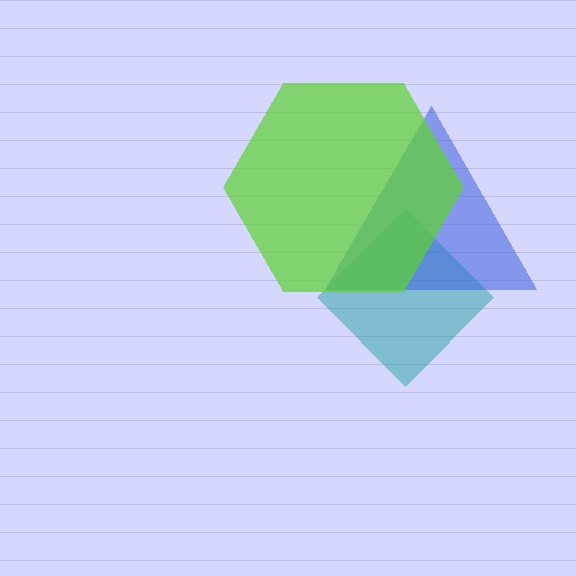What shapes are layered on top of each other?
The layered shapes are: a teal diamond, a blue triangle, a lime hexagon.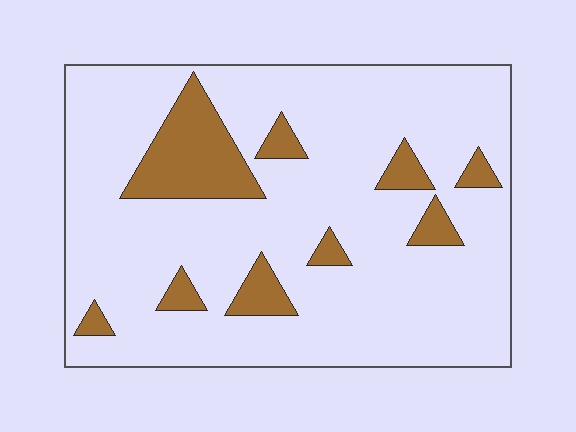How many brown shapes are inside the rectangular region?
9.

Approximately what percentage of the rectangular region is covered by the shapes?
Approximately 15%.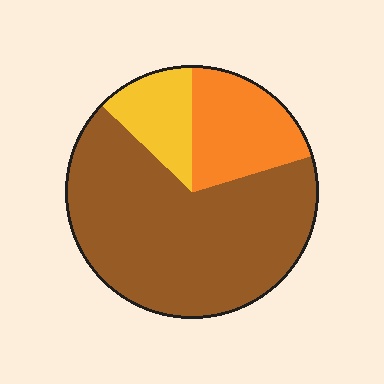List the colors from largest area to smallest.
From largest to smallest: brown, orange, yellow.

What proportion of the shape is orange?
Orange takes up between a sixth and a third of the shape.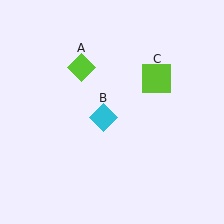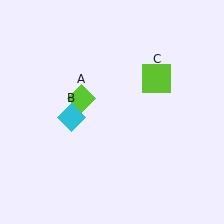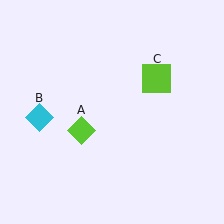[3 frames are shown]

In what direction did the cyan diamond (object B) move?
The cyan diamond (object B) moved left.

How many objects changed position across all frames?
2 objects changed position: lime diamond (object A), cyan diamond (object B).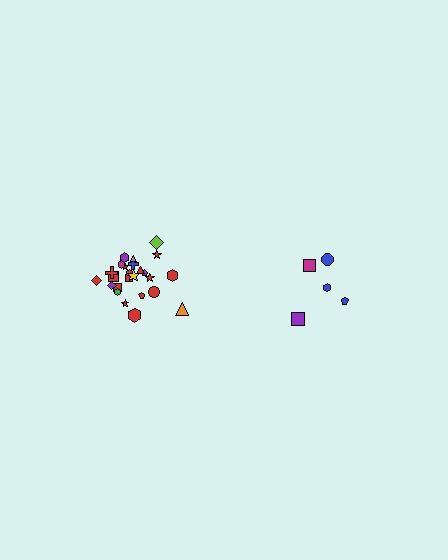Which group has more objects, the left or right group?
The left group.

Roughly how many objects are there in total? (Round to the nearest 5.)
Roughly 30 objects in total.